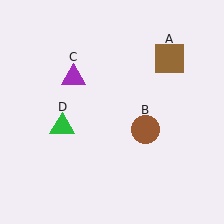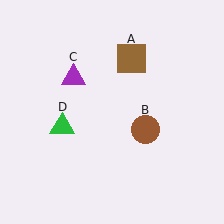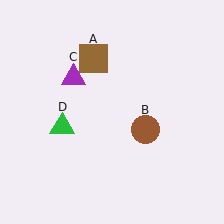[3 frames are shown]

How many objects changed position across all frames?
1 object changed position: brown square (object A).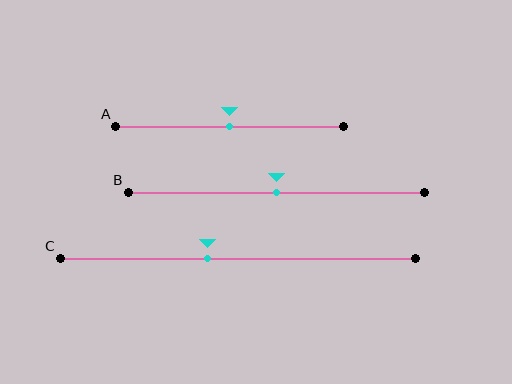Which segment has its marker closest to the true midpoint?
Segment A has its marker closest to the true midpoint.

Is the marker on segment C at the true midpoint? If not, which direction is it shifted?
No, the marker on segment C is shifted to the left by about 9% of the segment length.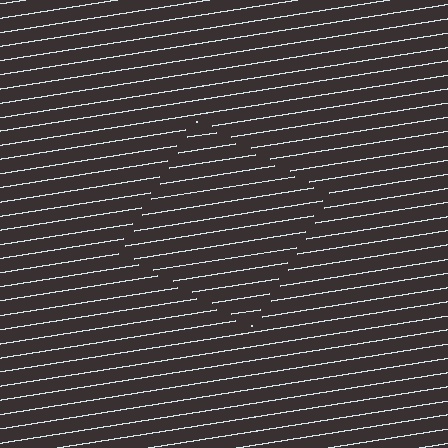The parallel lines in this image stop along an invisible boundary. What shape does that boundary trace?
An illusory square. The interior of the shape contains the same grating, shifted by half a period — the contour is defined by the phase discontinuity where line-ends from the inner and outer gratings abut.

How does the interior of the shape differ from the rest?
The interior of the shape contains the same grating, shifted by half a period — the contour is defined by the phase discontinuity where line-ends from the inner and outer gratings abut.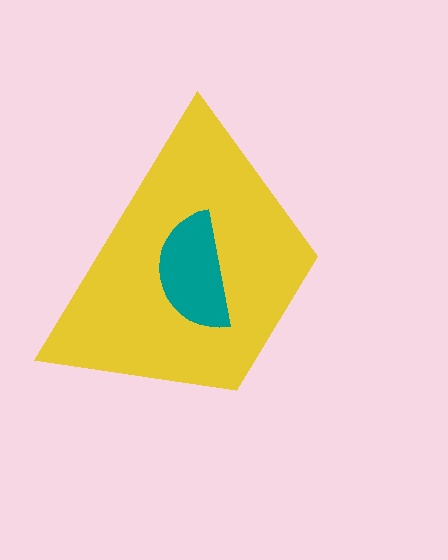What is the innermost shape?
The teal semicircle.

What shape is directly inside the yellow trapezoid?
The teal semicircle.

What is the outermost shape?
The yellow trapezoid.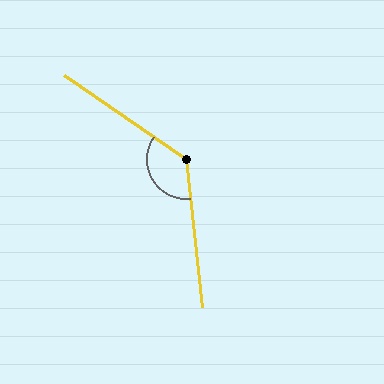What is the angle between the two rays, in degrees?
Approximately 130 degrees.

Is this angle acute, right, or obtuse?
It is obtuse.